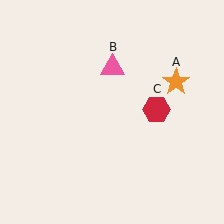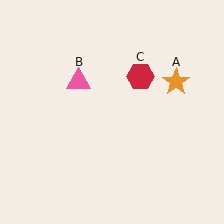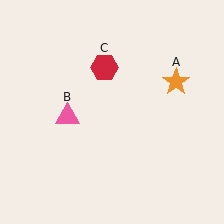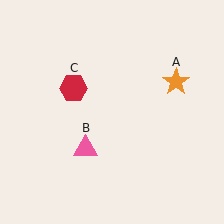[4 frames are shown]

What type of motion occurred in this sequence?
The pink triangle (object B), red hexagon (object C) rotated counterclockwise around the center of the scene.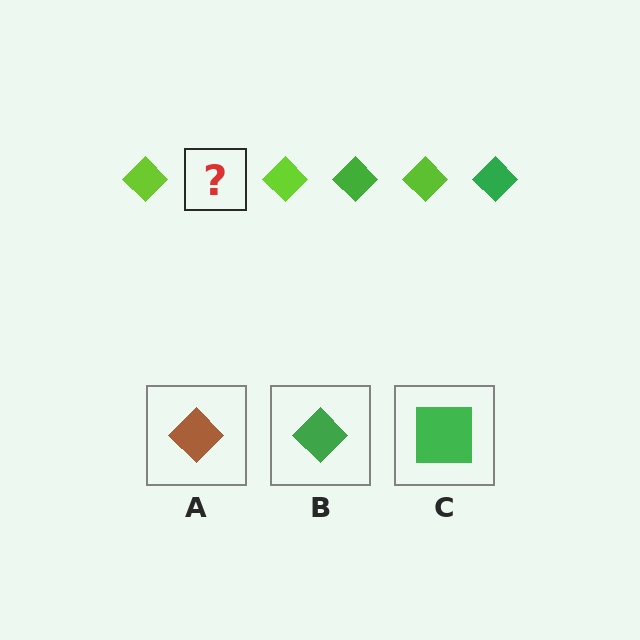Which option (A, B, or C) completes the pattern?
B.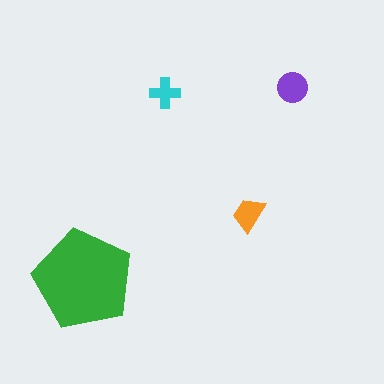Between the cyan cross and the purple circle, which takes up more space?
The purple circle.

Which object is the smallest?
The cyan cross.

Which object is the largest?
The green pentagon.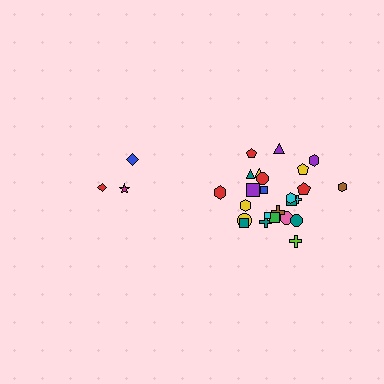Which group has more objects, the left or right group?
The right group.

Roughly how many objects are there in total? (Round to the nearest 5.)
Roughly 30 objects in total.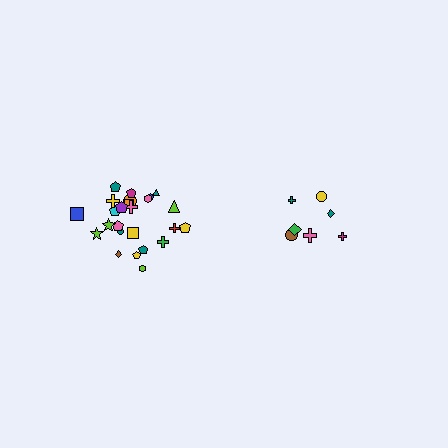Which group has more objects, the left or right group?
The left group.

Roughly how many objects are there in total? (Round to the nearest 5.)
Roughly 30 objects in total.